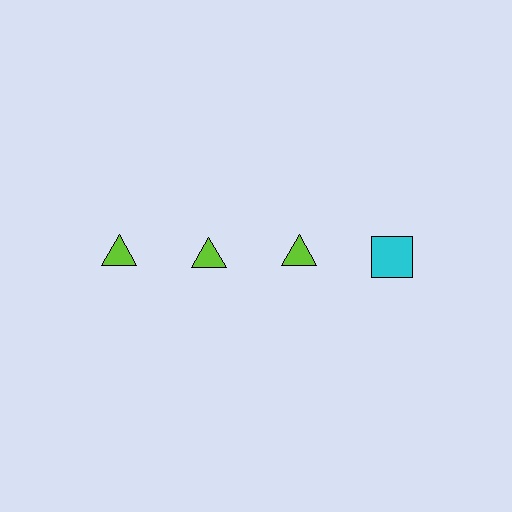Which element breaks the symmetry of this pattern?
The cyan square in the top row, second from right column breaks the symmetry. All other shapes are lime triangles.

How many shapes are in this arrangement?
There are 4 shapes arranged in a grid pattern.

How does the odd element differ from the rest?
It differs in both color (cyan instead of lime) and shape (square instead of triangle).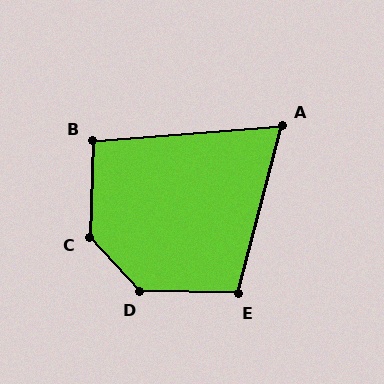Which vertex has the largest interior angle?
C, at approximately 135 degrees.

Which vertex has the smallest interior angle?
A, at approximately 71 degrees.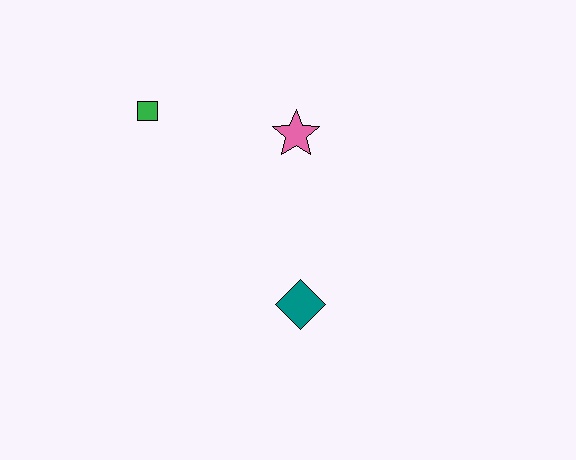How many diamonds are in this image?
There is 1 diamond.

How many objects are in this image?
There are 3 objects.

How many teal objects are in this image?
There is 1 teal object.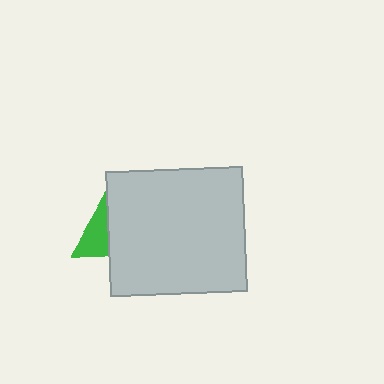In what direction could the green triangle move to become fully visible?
The green triangle could move left. That would shift it out from behind the light gray rectangle entirely.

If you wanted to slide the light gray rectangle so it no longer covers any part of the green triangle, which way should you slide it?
Slide it right — that is the most direct way to separate the two shapes.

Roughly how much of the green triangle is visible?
A small part of it is visible (roughly 34%).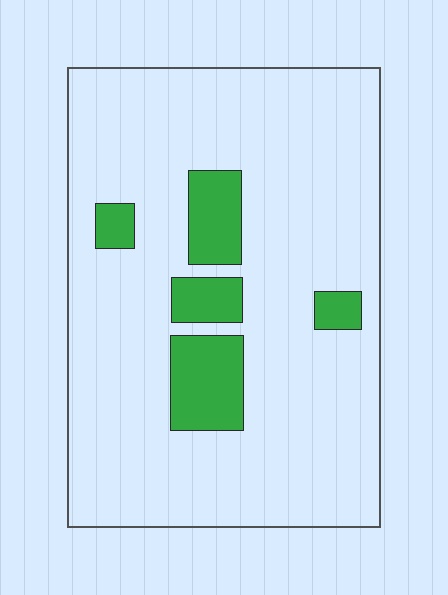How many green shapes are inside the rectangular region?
5.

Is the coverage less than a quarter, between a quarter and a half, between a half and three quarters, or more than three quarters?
Less than a quarter.